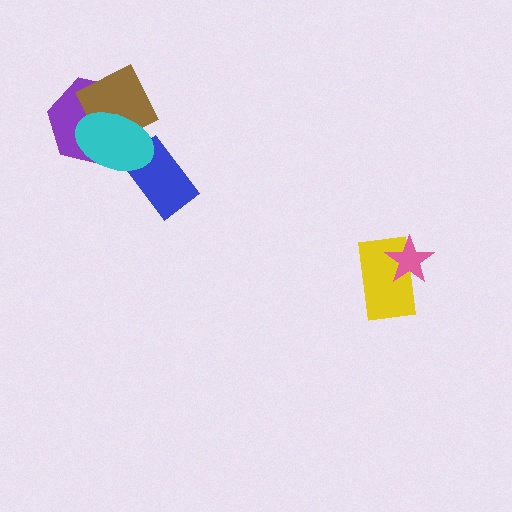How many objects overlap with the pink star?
1 object overlaps with the pink star.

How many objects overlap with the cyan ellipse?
3 objects overlap with the cyan ellipse.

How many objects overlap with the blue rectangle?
1 object overlaps with the blue rectangle.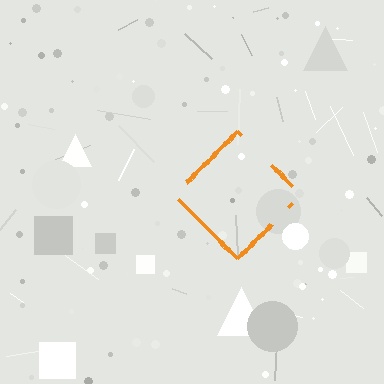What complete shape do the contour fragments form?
The contour fragments form a diamond.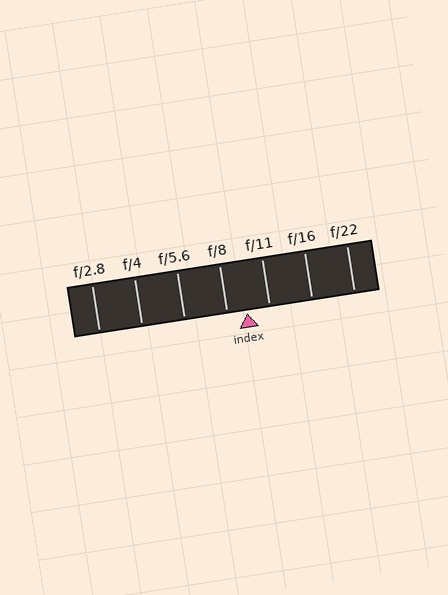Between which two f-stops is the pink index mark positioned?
The index mark is between f/8 and f/11.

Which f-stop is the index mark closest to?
The index mark is closest to f/8.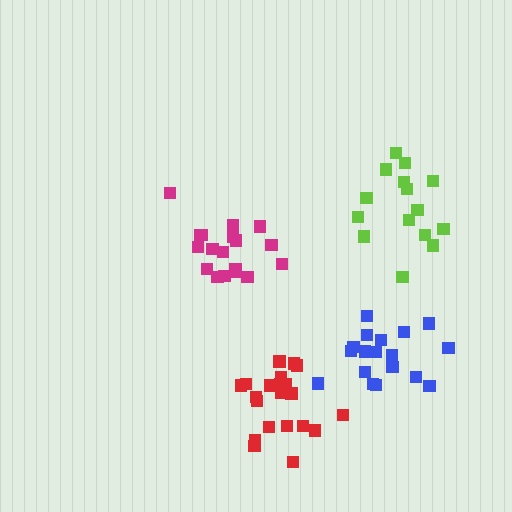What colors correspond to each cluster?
The clusters are colored: magenta, lime, blue, red.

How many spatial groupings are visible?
There are 4 spatial groupings.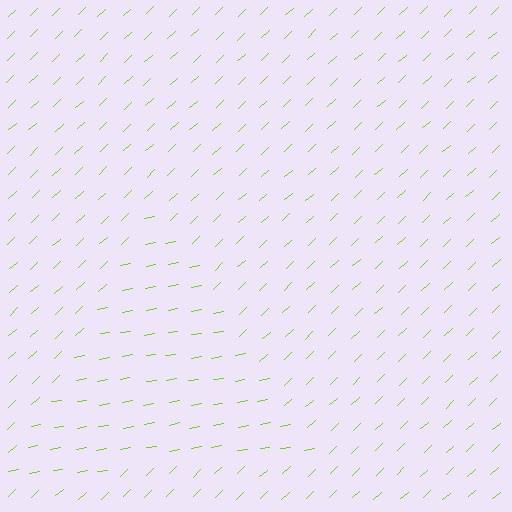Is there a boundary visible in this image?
Yes, there is a texture boundary formed by a change in line orientation.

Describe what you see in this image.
The image is filled with small lime line segments. A triangle region in the image has lines oriented differently from the surrounding lines, creating a visible texture boundary.